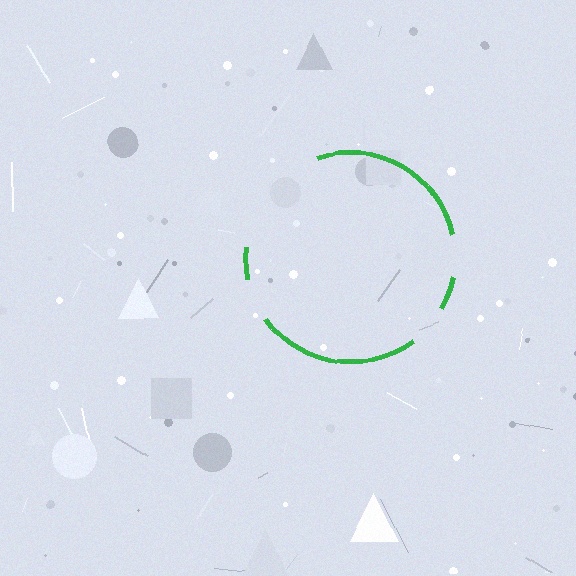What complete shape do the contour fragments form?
The contour fragments form a circle.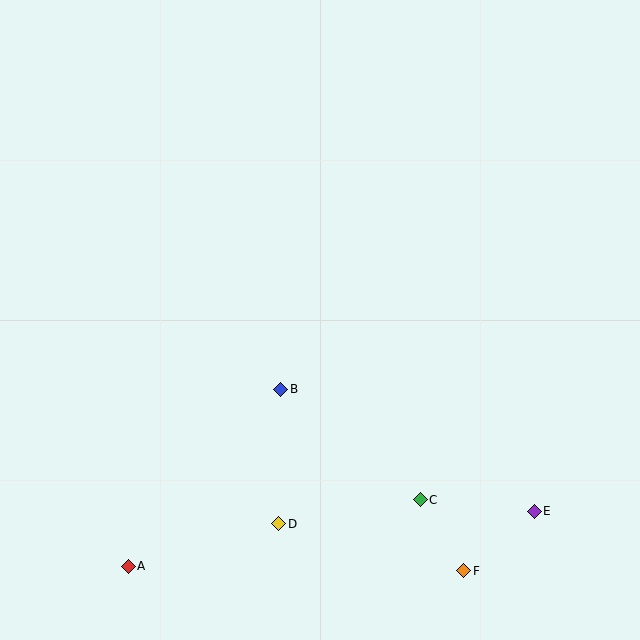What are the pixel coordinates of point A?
Point A is at (128, 566).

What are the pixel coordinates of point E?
Point E is at (534, 511).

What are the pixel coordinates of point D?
Point D is at (279, 524).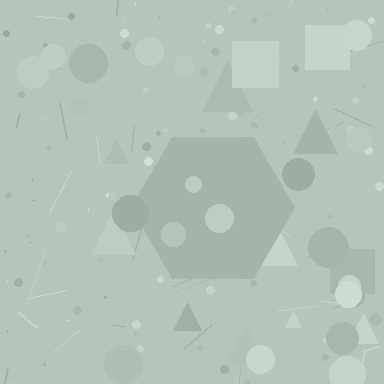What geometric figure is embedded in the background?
A hexagon is embedded in the background.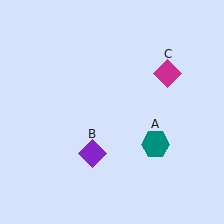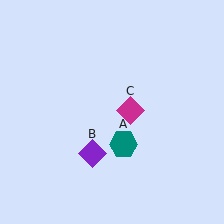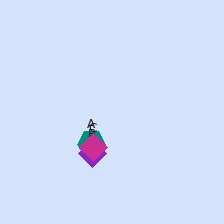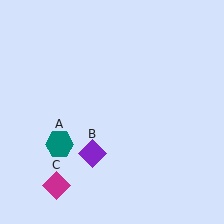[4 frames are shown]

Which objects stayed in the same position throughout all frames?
Purple diamond (object B) remained stationary.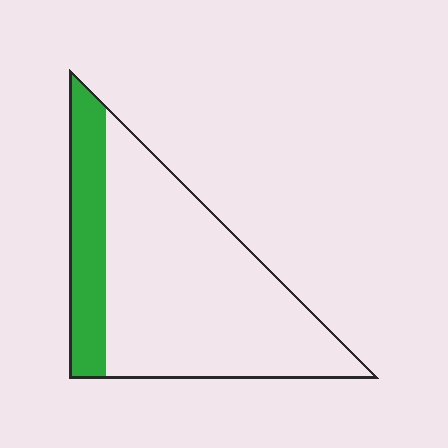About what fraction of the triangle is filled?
About one fifth (1/5).